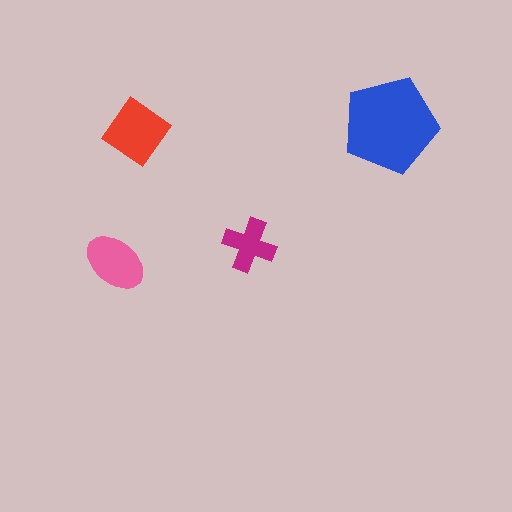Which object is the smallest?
The magenta cross.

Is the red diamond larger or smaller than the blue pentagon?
Smaller.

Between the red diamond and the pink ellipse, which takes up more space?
The red diamond.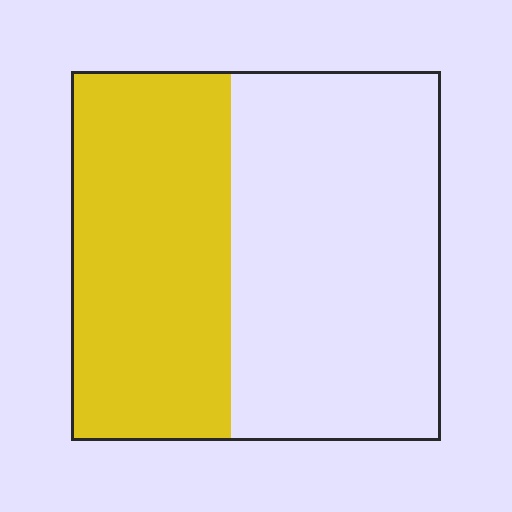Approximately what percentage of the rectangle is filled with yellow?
Approximately 45%.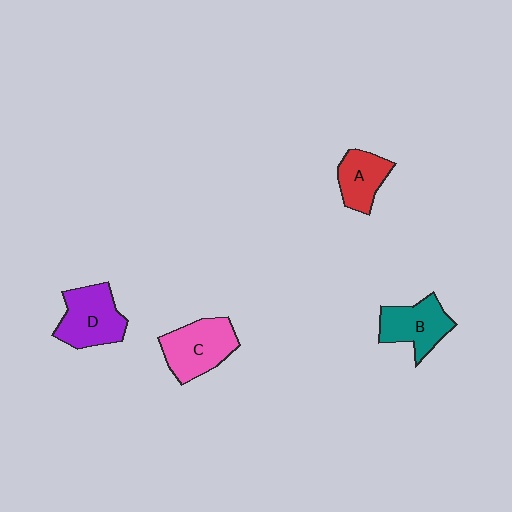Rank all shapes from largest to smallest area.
From largest to smallest: C (pink), D (purple), B (teal), A (red).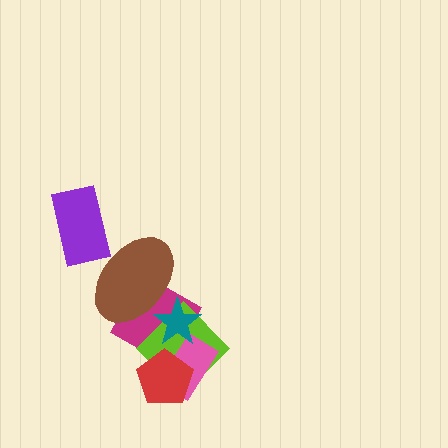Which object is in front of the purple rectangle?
The brown ellipse is in front of the purple rectangle.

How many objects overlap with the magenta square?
3 objects overlap with the magenta square.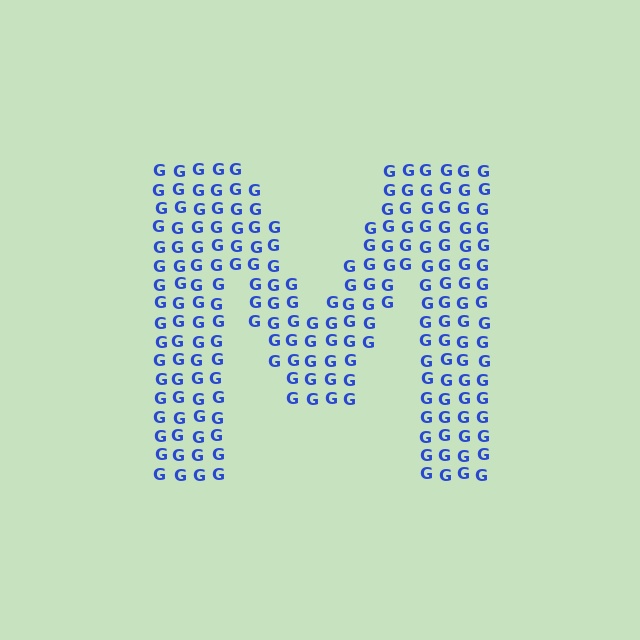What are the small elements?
The small elements are letter G's.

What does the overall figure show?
The overall figure shows the letter M.